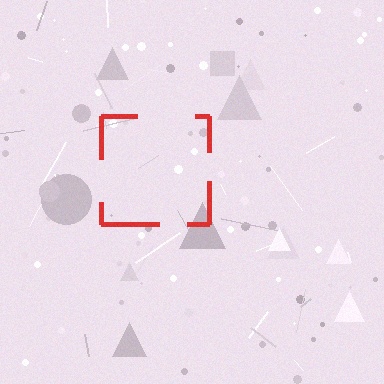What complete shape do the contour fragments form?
The contour fragments form a square.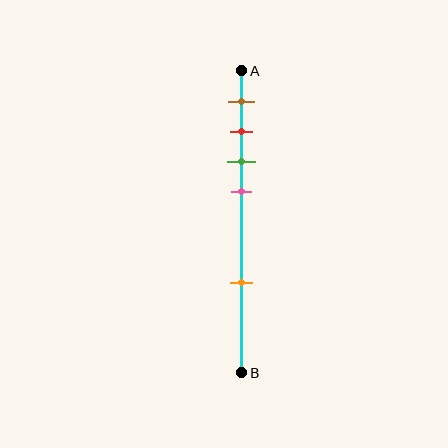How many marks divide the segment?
There are 5 marks dividing the segment.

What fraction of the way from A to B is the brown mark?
The brown mark is approximately 10% (0.1) of the way from A to B.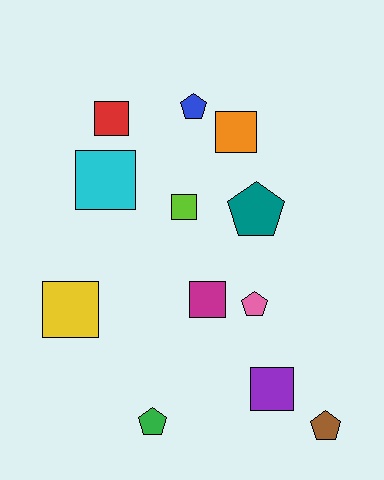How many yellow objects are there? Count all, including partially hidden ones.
There is 1 yellow object.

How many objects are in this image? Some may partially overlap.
There are 12 objects.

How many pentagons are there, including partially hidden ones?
There are 5 pentagons.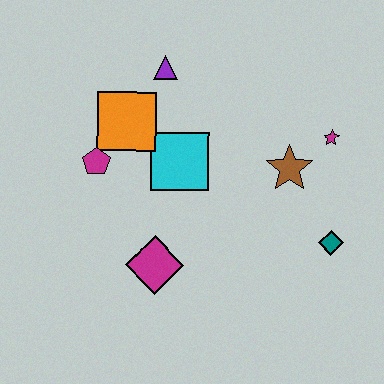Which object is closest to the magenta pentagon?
The orange square is closest to the magenta pentagon.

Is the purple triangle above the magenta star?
Yes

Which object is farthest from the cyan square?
The teal diamond is farthest from the cyan square.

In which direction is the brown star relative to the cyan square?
The brown star is to the right of the cyan square.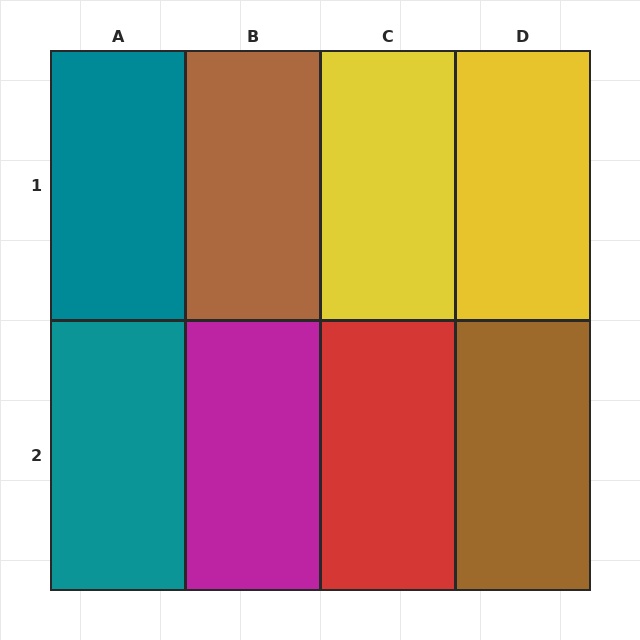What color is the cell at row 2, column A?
Teal.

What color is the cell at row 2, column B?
Magenta.